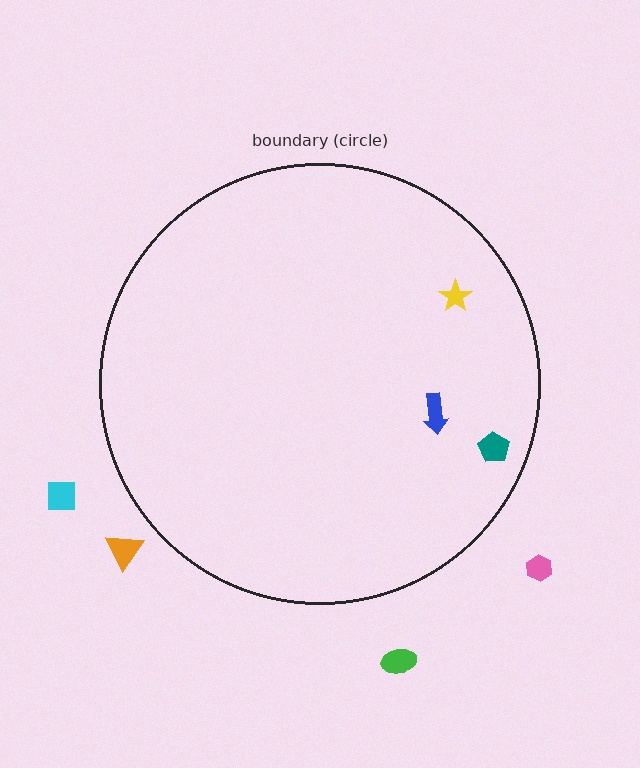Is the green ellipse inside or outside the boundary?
Outside.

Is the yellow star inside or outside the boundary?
Inside.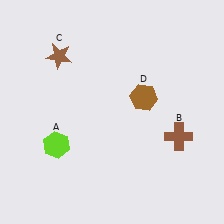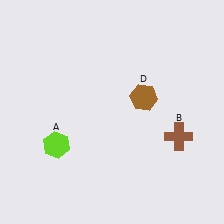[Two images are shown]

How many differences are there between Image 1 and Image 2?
There is 1 difference between the two images.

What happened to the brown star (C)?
The brown star (C) was removed in Image 2. It was in the top-left area of Image 1.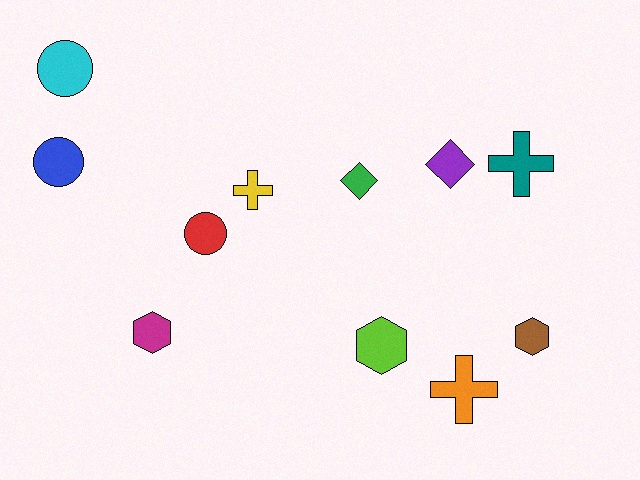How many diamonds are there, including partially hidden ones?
There are 2 diamonds.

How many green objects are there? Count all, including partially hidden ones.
There is 1 green object.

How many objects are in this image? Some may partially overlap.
There are 11 objects.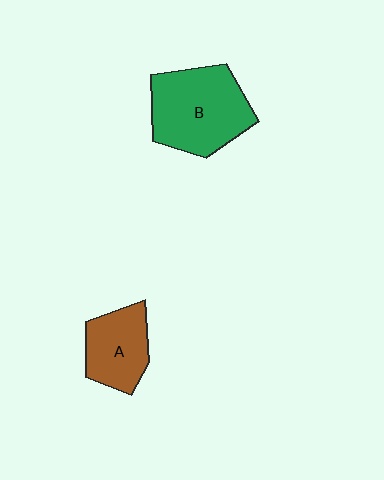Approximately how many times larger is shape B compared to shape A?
Approximately 1.6 times.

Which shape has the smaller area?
Shape A (brown).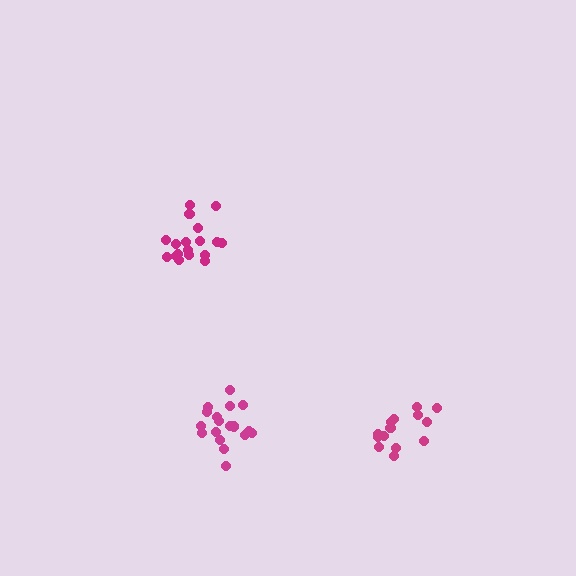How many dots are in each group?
Group 1: 18 dots, Group 2: 18 dots, Group 3: 14 dots (50 total).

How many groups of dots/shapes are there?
There are 3 groups.